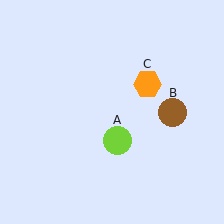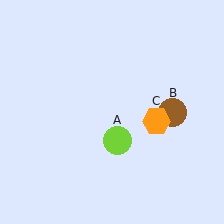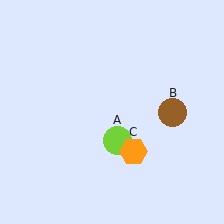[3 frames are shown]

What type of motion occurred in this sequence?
The orange hexagon (object C) rotated clockwise around the center of the scene.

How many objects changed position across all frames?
1 object changed position: orange hexagon (object C).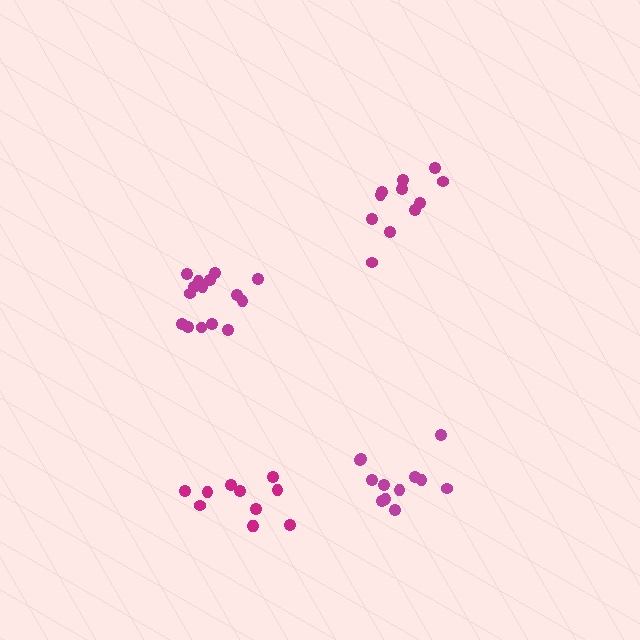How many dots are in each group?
Group 1: 11 dots, Group 2: 12 dots, Group 3: 11 dots, Group 4: 15 dots (49 total).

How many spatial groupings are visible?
There are 4 spatial groupings.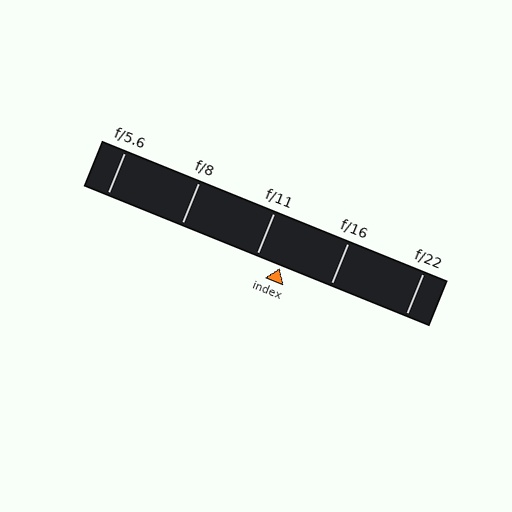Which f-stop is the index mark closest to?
The index mark is closest to f/11.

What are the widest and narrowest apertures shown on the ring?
The widest aperture shown is f/5.6 and the narrowest is f/22.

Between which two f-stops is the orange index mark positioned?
The index mark is between f/11 and f/16.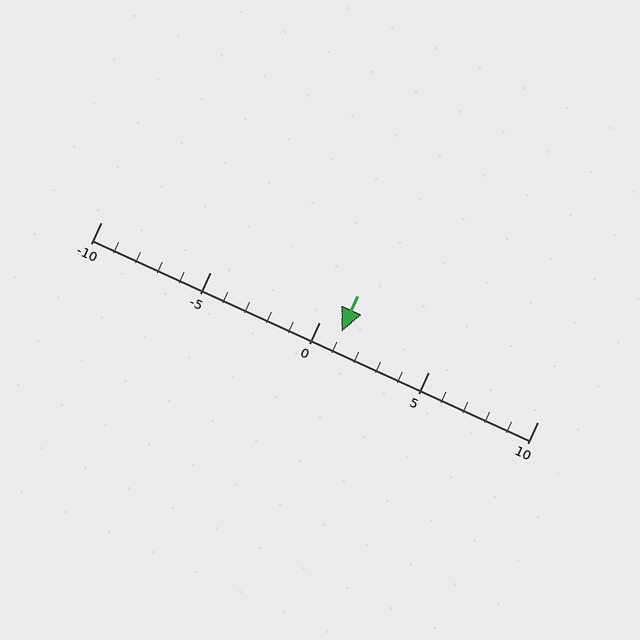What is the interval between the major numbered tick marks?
The major tick marks are spaced 5 units apart.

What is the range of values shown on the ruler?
The ruler shows values from -10 to 10.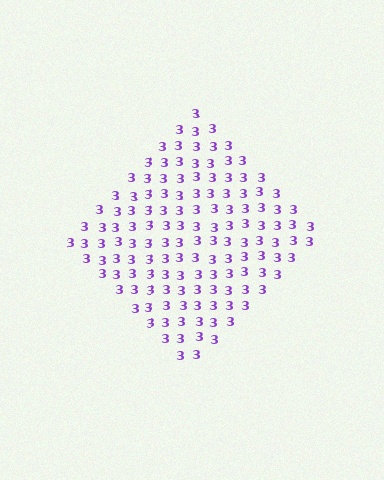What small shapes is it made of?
It is made of small digit 3's.